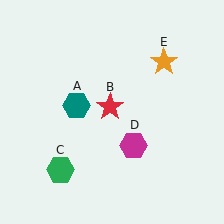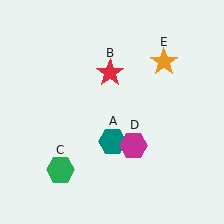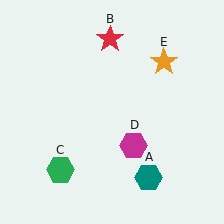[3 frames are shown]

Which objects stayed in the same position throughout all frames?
Green hexagon (object C) and magenta hexagon (object D) and orange star (object E) remained stationary.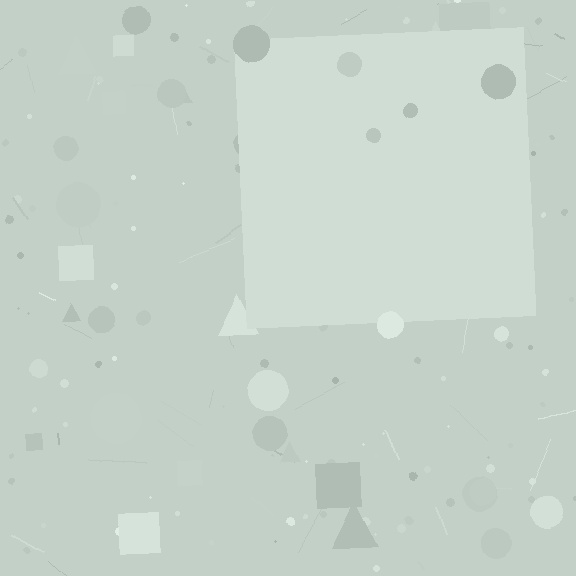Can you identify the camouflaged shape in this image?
The camouflaged shape is a square.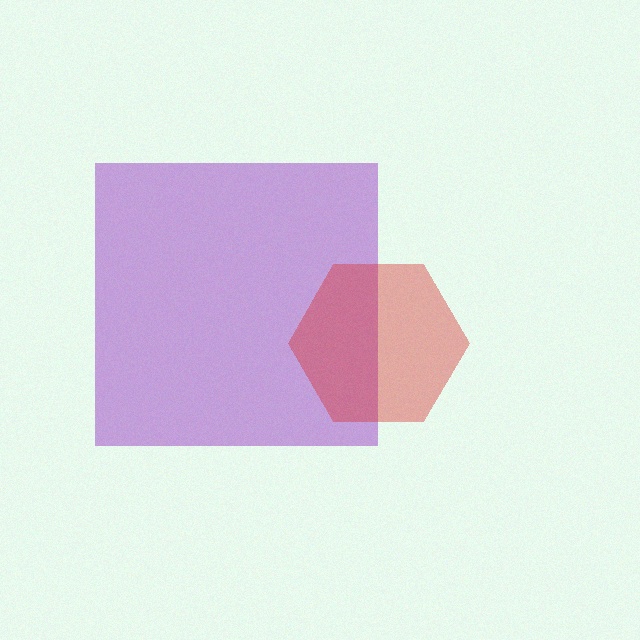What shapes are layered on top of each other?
The layered shapes are: a purple square, a red hexagon.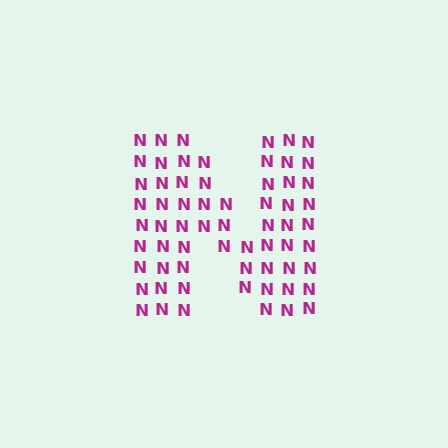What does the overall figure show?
The overall figure shows the letter N.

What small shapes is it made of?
It is made of small letter N's.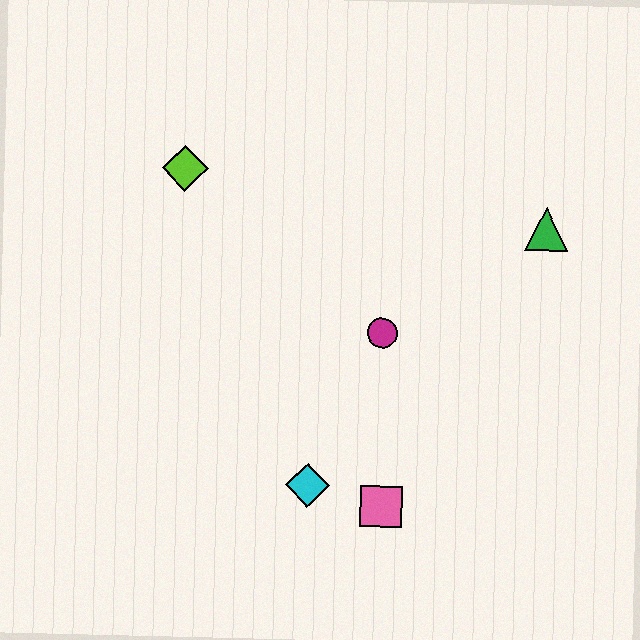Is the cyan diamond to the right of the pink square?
No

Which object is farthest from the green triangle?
The lime diamond is farthest from the green triangle.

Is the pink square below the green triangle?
Yes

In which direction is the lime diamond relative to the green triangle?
The lime diamond is to the left of the green triangle.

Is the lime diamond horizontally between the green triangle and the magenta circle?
No